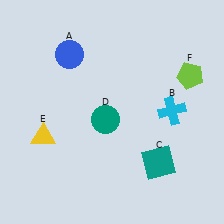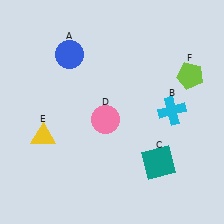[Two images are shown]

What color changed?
The circle (D) changed from teal in Image 1 to pink in Image 2.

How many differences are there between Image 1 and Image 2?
There is 1 difference between the two images.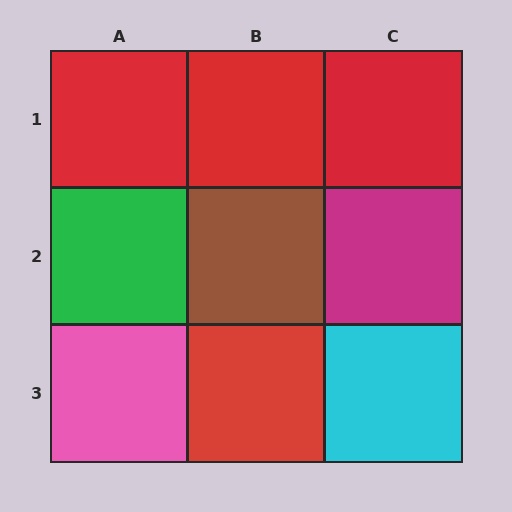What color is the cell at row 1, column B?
Red.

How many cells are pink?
1 cell is pink.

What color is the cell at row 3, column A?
Pink.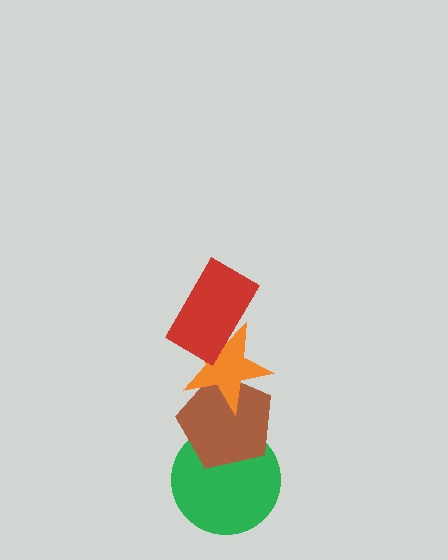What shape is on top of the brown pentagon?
The orange star is on top of the brown pentagon.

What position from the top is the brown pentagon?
The brown pentagon is 3rd from the top.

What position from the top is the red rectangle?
The red rectangle is 1st from the top.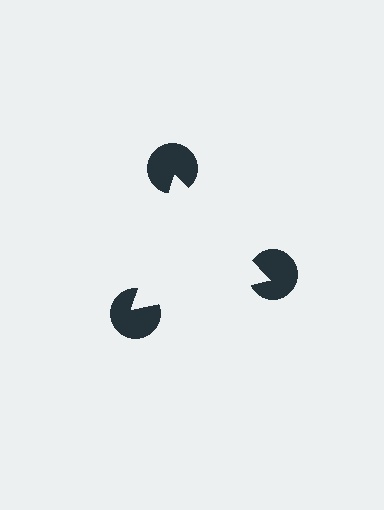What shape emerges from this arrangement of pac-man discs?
An illusory triangle — its edges are inferred from the aligned wedge cuts in the pac-man discs, not physically drawn.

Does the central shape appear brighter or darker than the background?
It typically appears slightly brighter than the background, even though no actual brightness change is drawn.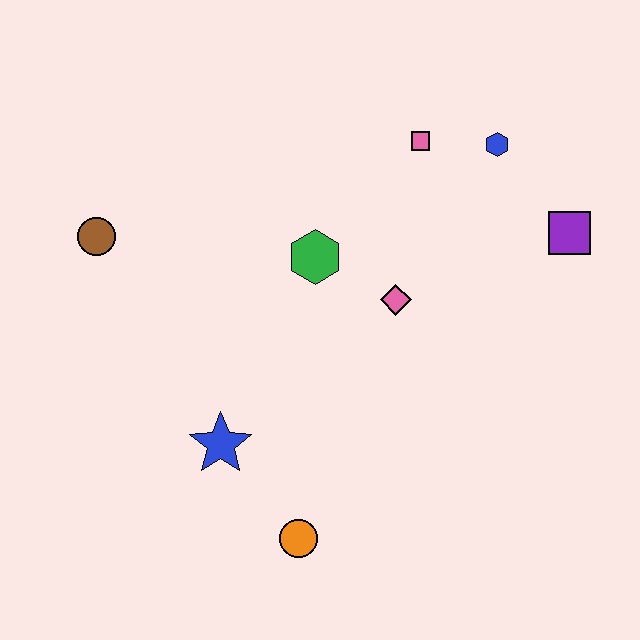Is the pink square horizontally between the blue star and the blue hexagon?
Yes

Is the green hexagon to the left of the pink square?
Yes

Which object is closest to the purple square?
The blue hexagon is closest to the purple square.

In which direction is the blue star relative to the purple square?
The blue star is to the left of the purple square.